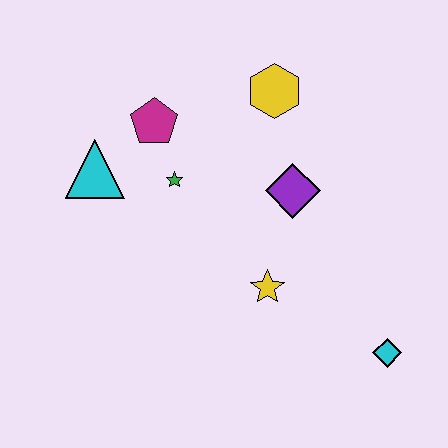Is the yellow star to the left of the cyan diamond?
Yes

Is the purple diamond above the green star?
No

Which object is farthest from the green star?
The cyan diamond is farthest from the green star.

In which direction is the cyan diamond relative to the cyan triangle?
The cyan diamond is to the right of the cyan triangle.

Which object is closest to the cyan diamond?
The yellow star is closest to the cyan diamond.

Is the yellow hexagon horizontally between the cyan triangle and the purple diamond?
Yes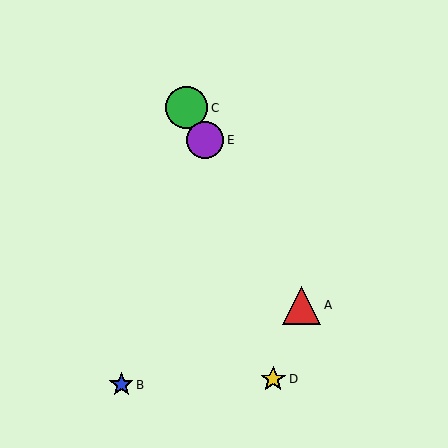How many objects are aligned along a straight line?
3 objects (A, C, E) are aligned along a straight line.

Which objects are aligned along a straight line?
Objects A, C, E are aligned along a straight line.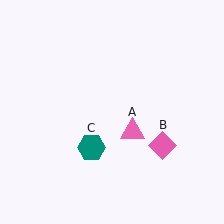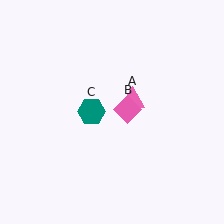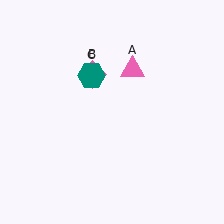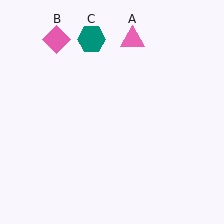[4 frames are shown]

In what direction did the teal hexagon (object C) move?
The teal hexagon (object C) moved up.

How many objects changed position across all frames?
3 objects changed position: pink triangle (object A), pink diamond (object B), teal hexagon (object C).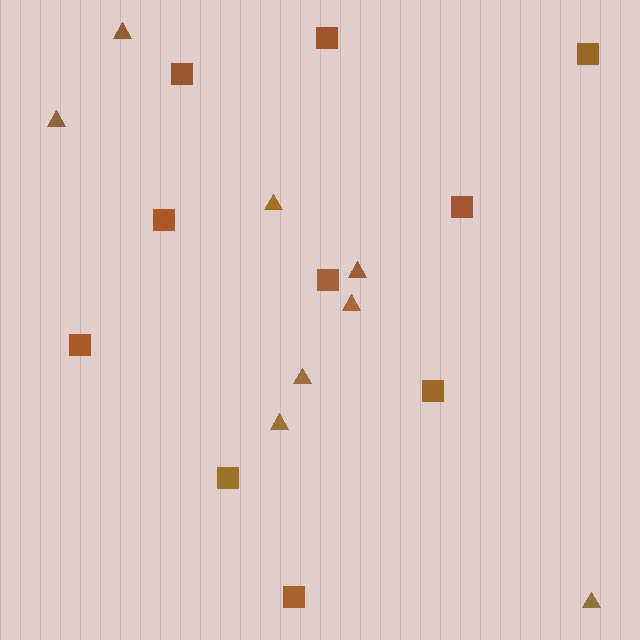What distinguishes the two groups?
There are 2 groups: one group of squares (10) and one group of triangles (8).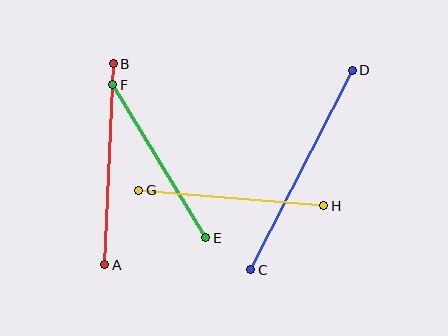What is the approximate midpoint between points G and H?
The midpoint is at approximately (231, 198) pixels.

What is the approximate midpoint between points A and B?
The midpoint is at approximately (109, 164) pixels.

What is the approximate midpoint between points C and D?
The midpoint is at approximately (302, 170) pixels.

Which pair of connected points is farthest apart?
Points C and D are farthest apart.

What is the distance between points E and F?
The distance is approximately 179 pixels.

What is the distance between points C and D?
The distance is approximately 223 pixels.